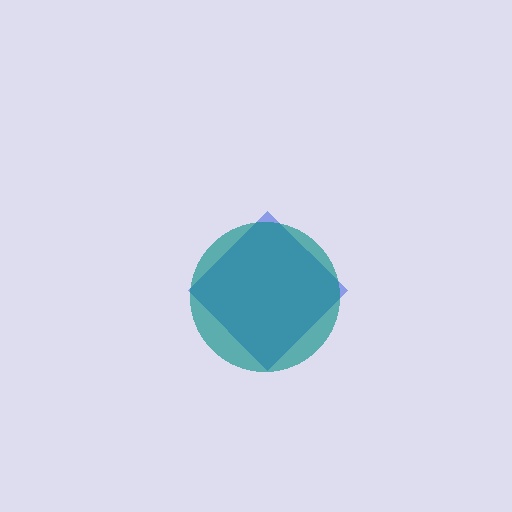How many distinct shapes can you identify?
There are 2 distinct shapes: a blue diamond, a teal circle.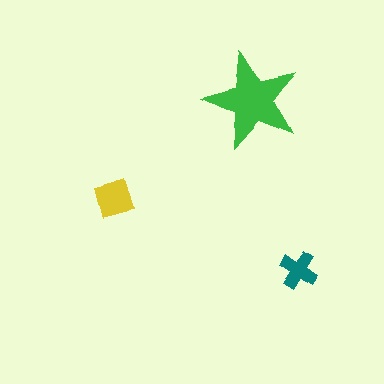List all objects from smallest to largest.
The teal cross, the yellow square, the green star.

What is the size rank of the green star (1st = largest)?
1st.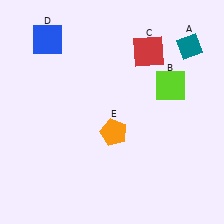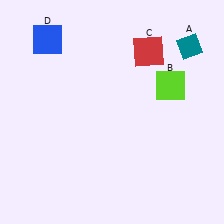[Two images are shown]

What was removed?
The orange pentagon (E) was removed in Image 2.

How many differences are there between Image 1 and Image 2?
There is 1 difference between the two images.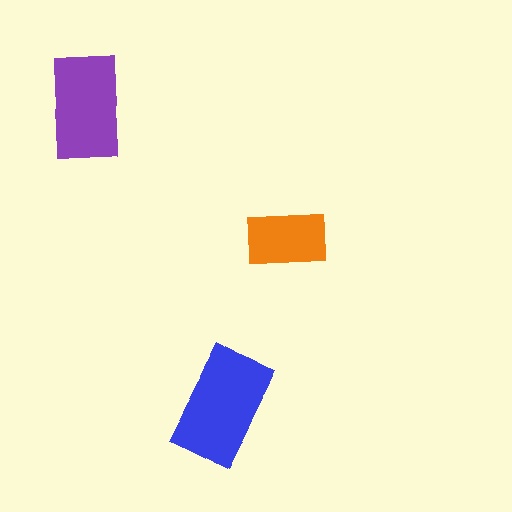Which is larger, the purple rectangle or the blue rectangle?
The blue one.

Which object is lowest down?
The blue rectangle is bottommost.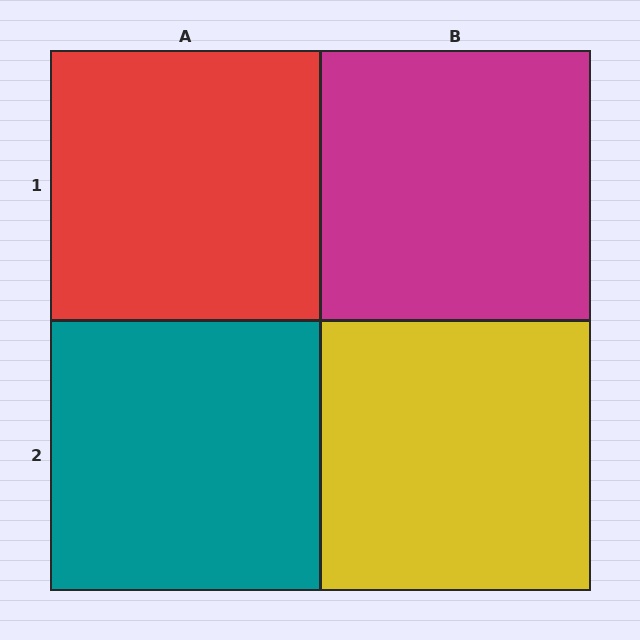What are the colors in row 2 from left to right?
Teal, yellow.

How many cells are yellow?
1 cell is yellow.